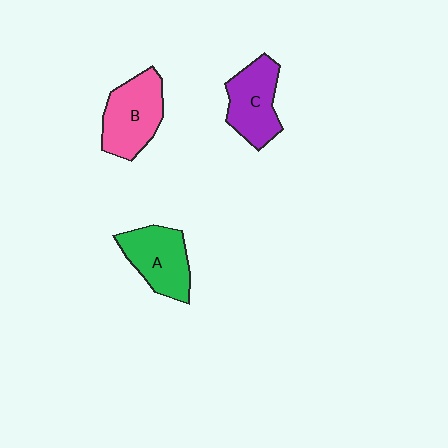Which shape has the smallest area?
Shape C (purple).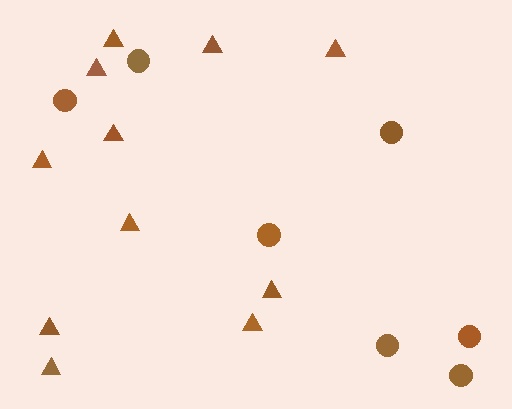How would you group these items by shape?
There are 2 groups: one group of circles (7) and one group of triangles (11).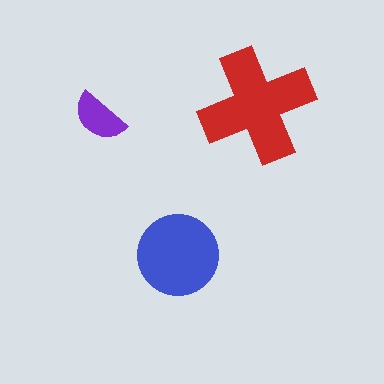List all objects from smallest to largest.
The purple semicircle, the blue circle, the red cross.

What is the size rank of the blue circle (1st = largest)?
2nd.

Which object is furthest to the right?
The red cross is rightmost.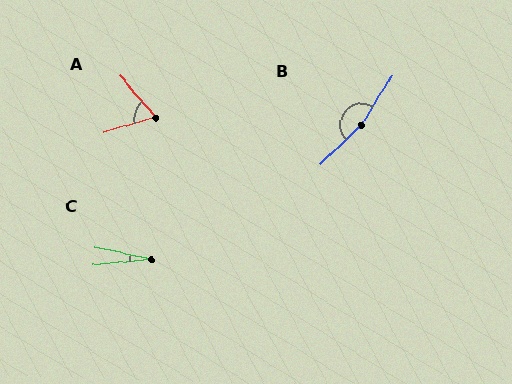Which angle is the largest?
B, at approximately 166 degrees.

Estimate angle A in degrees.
Approximately 66 degrees.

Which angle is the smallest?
C, at approximately 18 degrees.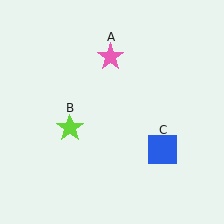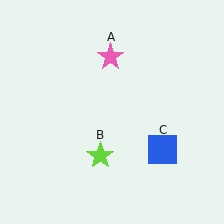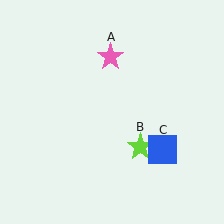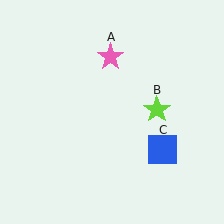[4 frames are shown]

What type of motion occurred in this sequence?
The lime star (object B) rotated counterclockwise around the center of the scene.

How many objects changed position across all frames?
1 object changed position: lime star (object B).